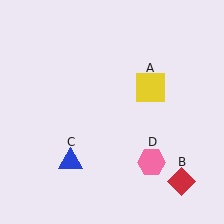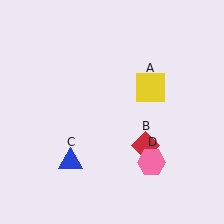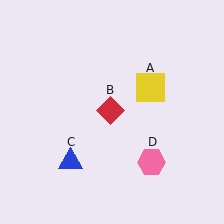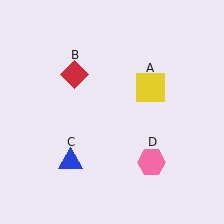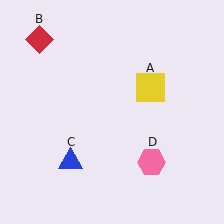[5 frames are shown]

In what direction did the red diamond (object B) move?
The red diamond (object B) moved up and to the left.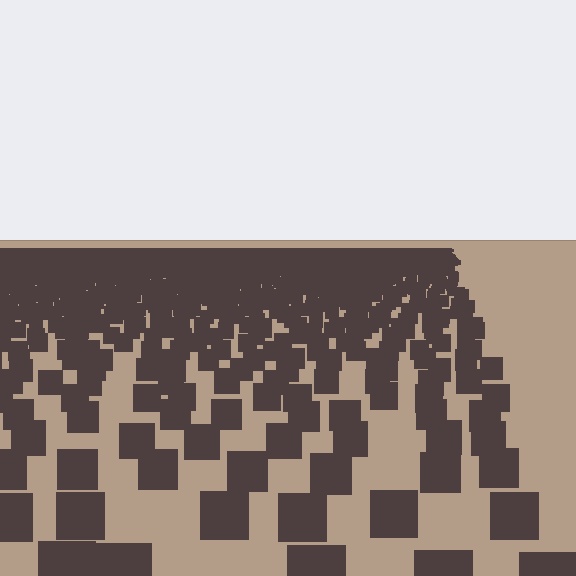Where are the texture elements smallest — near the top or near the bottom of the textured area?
Near the top.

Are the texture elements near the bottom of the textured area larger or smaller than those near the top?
Larger. Near the bottom, elements are closer to the viewer and appear at a bigger on-screen size.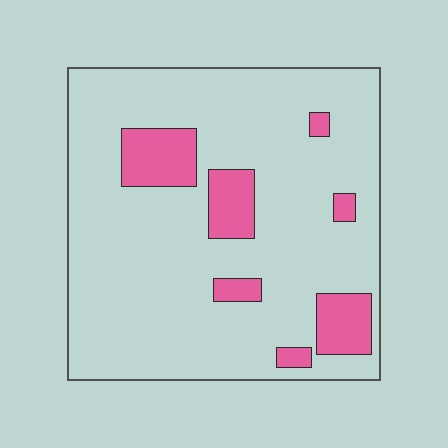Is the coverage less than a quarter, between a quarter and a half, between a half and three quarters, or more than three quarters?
Less than a quarter.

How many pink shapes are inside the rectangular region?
7.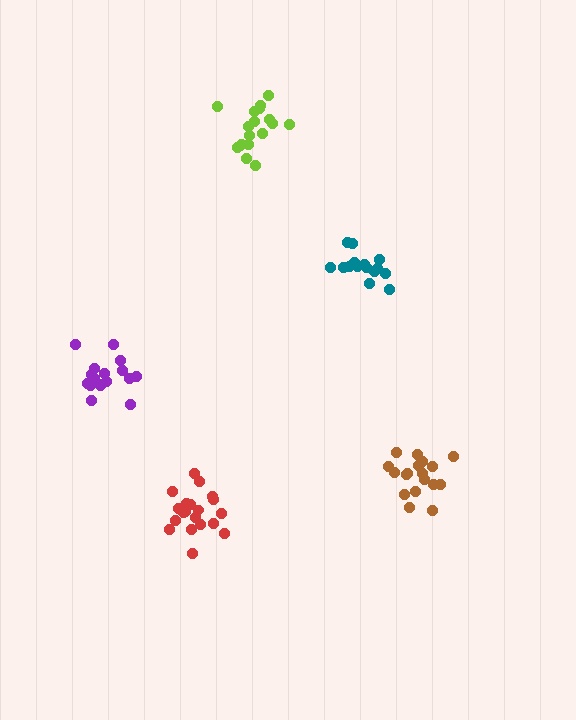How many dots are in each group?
Group 1: 20 dots, Group 2: 15 dots, Group 3: 18 dots, Group 4: 17 dots, Group 5: 18 dots (88 total).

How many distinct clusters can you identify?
There are 5 distinct clusters.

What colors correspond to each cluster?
The clusters are colored: red, teal, lime, purple, brown.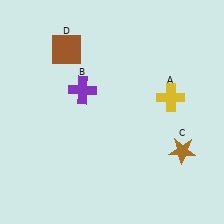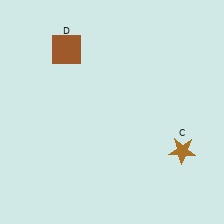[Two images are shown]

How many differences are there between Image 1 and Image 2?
There are 2 differences between the two images.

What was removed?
The yellow cross (A), the purple cross (B) were removed in Image 2.